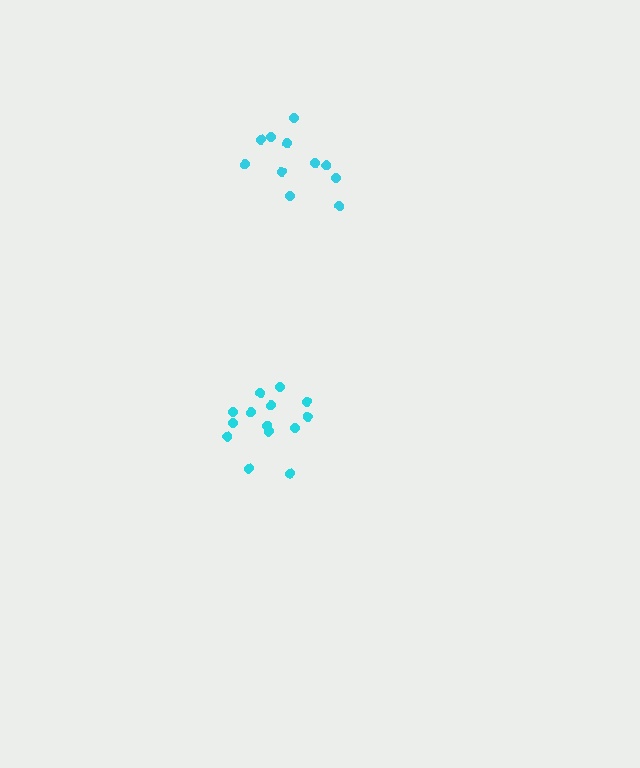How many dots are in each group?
Group 1: 14 dots, Group 2: 11 dots (25 total).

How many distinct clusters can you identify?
There are 2 distinct clusters.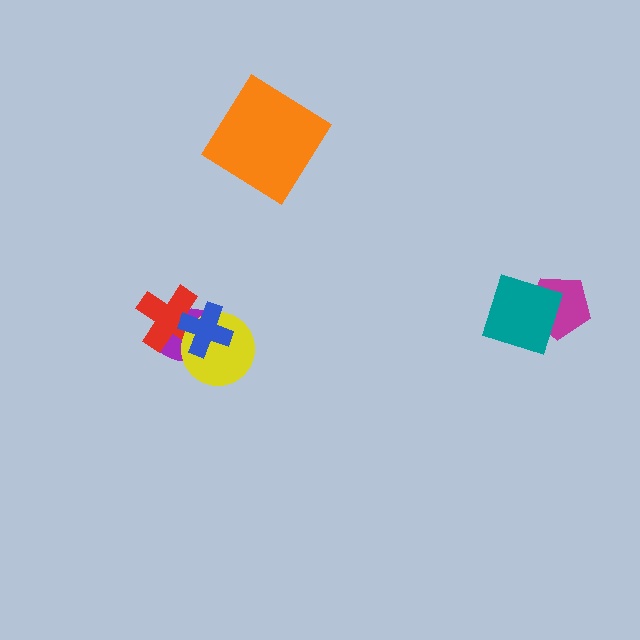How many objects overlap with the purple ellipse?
3 objects overlap with the purple ellipse.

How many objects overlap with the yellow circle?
3 objects overlap with the yellow circle.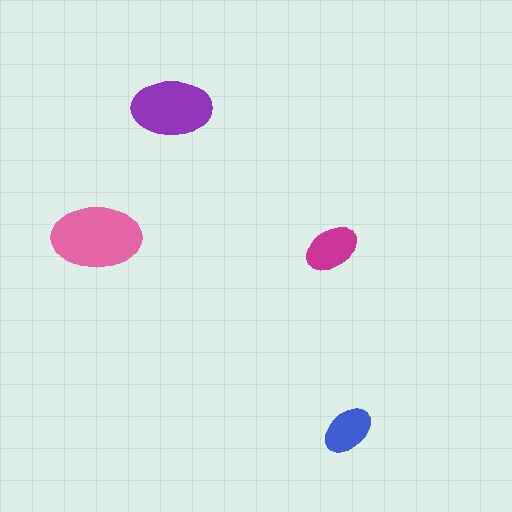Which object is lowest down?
The blue ellipse is bottommost.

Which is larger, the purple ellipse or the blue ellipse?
The purple one.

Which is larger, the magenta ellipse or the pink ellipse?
The pink one.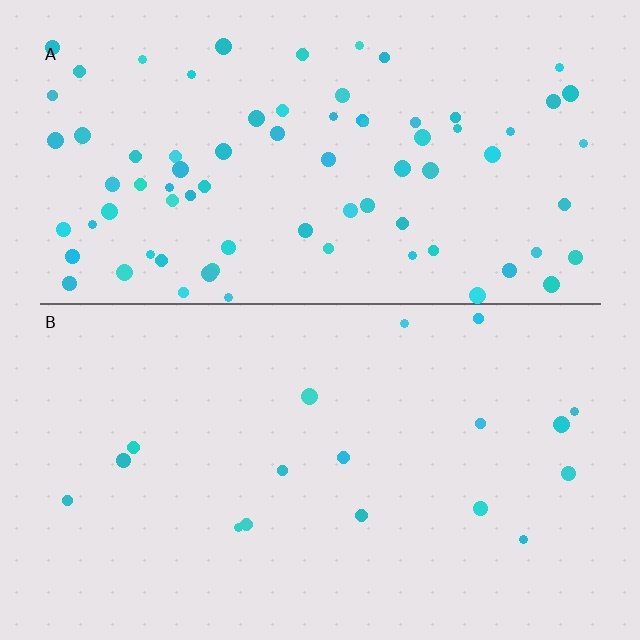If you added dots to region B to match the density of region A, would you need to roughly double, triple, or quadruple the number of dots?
Approximately quadruple.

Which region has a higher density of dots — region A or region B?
A (the top).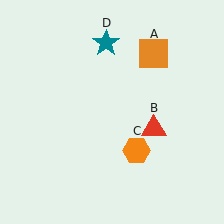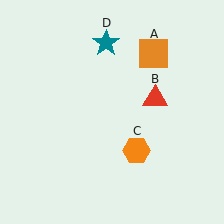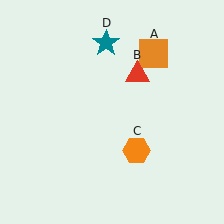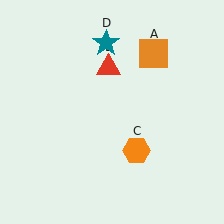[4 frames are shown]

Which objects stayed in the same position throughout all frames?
Orange square (object A) and orange hexagon (object C) and teal star (object D) remained stationary.